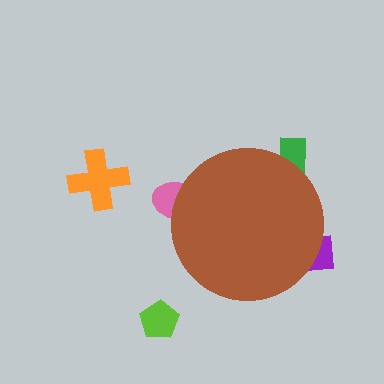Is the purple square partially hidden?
Yes, the purple square is partially hidden behind the brown circle.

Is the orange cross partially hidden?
No, the orange cross is fully visible.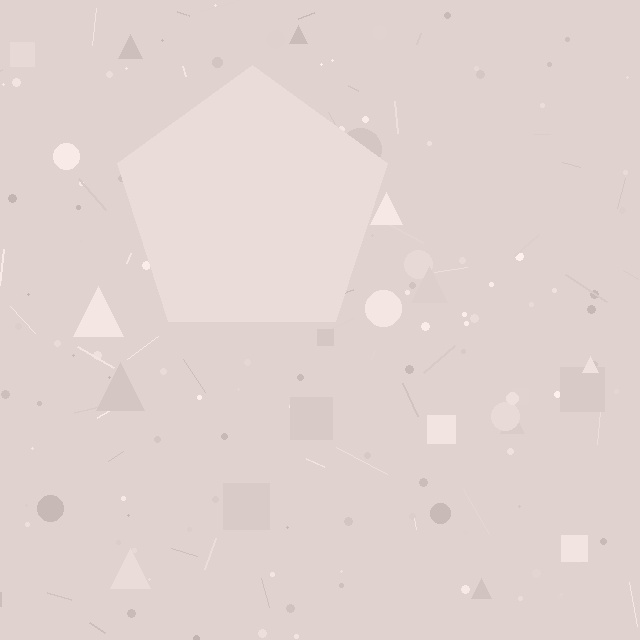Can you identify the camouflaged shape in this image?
The camouflaged shape is a pentagon.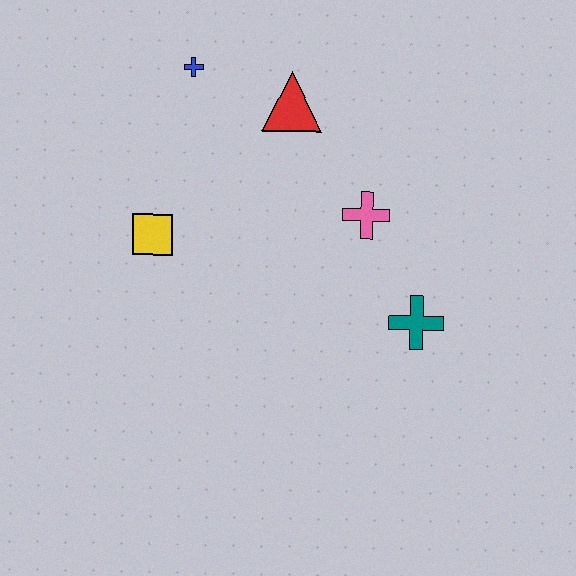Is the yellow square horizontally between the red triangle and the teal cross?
No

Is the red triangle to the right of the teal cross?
No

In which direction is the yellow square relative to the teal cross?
The yellow square is to the left of the teal cross.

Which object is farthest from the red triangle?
The teal cross is farthest from the red triangle.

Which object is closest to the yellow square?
The blue cross is closest to the yellow square.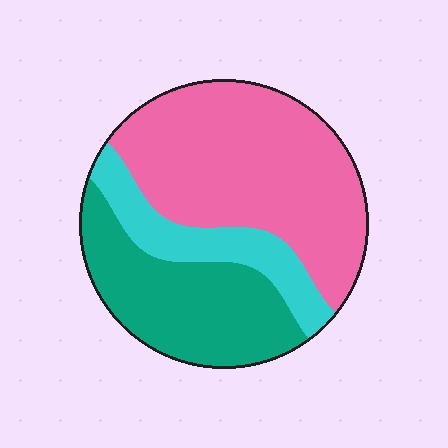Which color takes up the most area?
Pink, at roughly 50%.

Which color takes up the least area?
Cyan, at roughly 15%.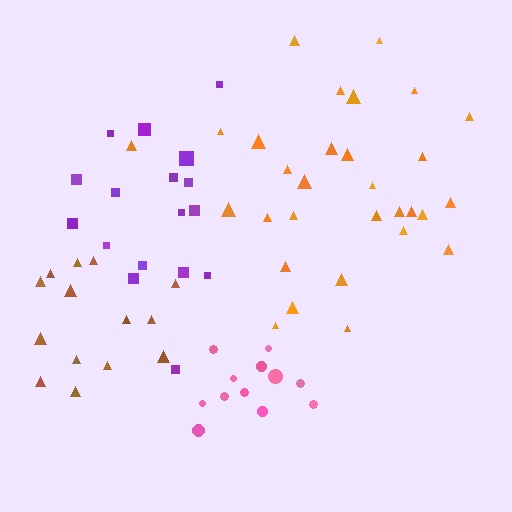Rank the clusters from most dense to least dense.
pink, orange, brown, purple.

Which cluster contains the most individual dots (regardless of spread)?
Orange (30).